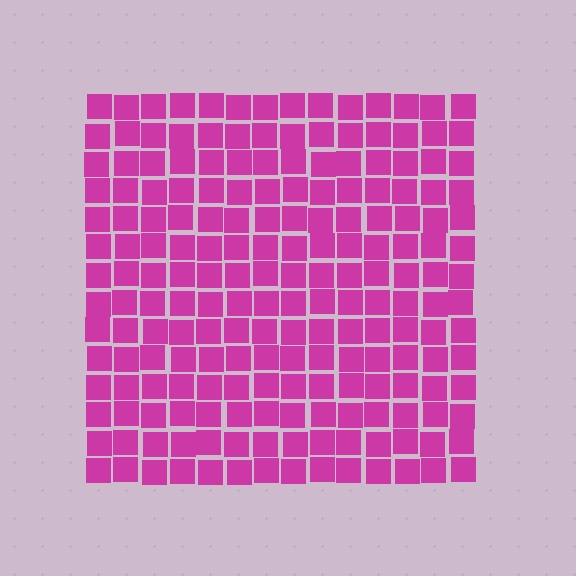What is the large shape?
The large shape is a square.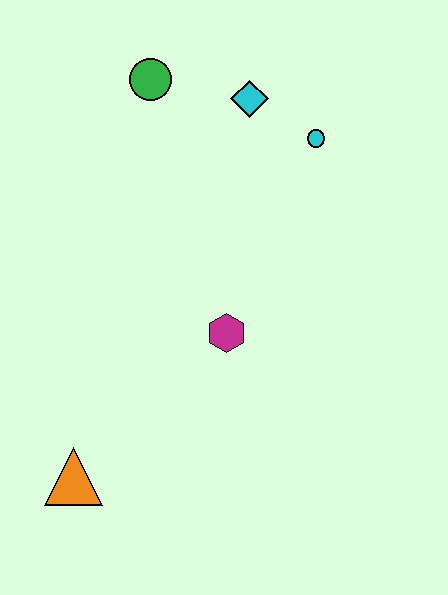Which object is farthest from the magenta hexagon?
The green circle is farthest from the magenta hexagon.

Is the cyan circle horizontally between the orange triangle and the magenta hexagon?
No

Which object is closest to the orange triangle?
The magenta hexagon is closest to the orange triangle.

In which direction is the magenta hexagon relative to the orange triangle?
The magenta hexagon is to the right of the orange triangle.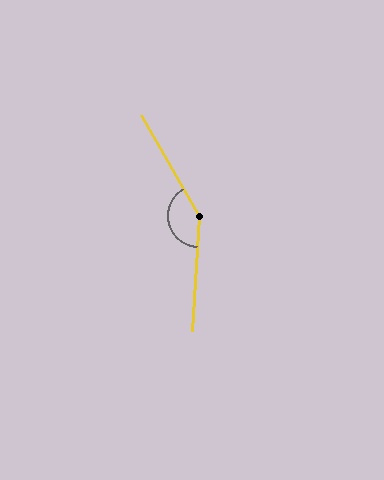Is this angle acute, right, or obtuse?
It is obtuse.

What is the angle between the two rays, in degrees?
Approximately 147 degrees.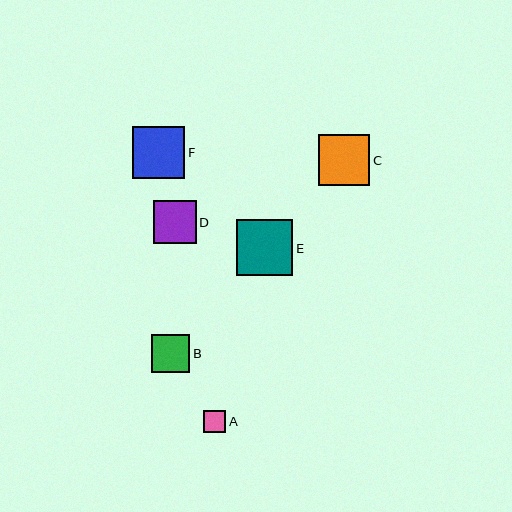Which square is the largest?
Square E is the largest with a size of approximately 56 pixels.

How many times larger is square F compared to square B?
Square F is approximately 1.4 times the size of square B.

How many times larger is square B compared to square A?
Square B is approximately 1.7 times the size of square A.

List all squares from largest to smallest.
From largest to smallest: E, F, C, D, B, A.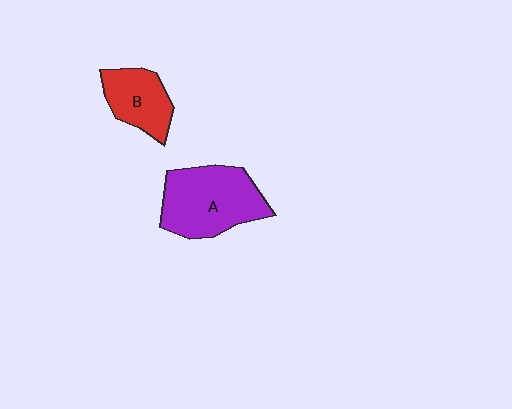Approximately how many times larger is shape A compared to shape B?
Approximately 1.7 times.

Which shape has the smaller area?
Shape B (red).